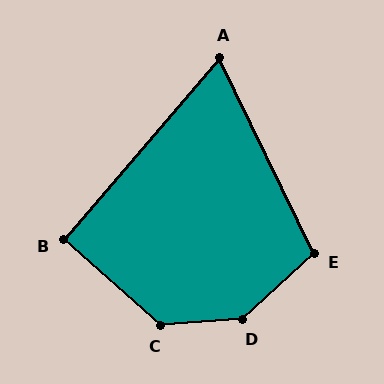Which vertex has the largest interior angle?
D, at approximately 142 degrees.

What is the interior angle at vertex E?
Approximately 107 degrees (obtuse).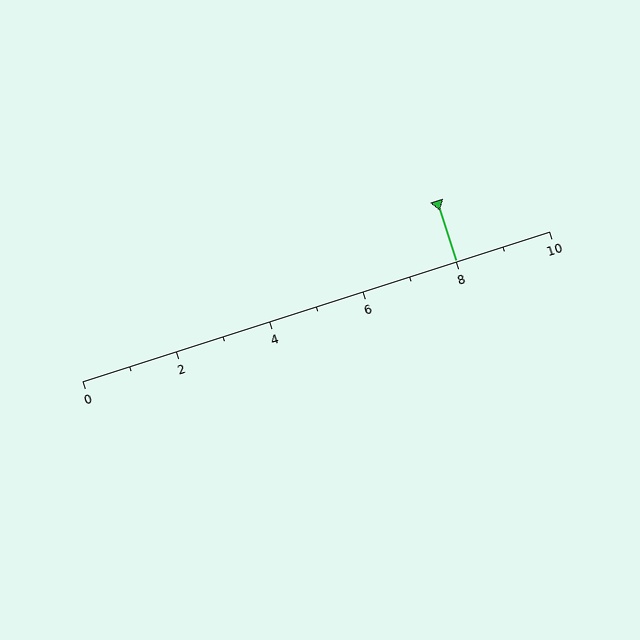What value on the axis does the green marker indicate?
The marker indicates approximately 8.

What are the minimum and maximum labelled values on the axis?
The axis runs from 0 to 10.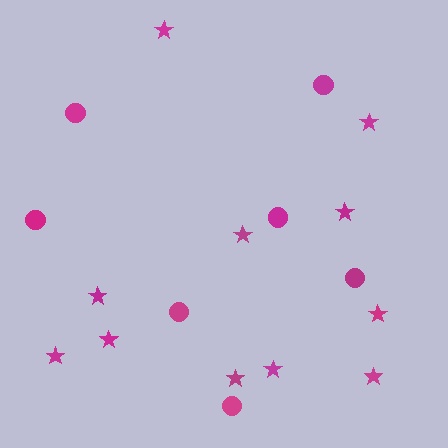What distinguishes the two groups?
There are 2 groups: one group of stars (11) and one group of circles (7).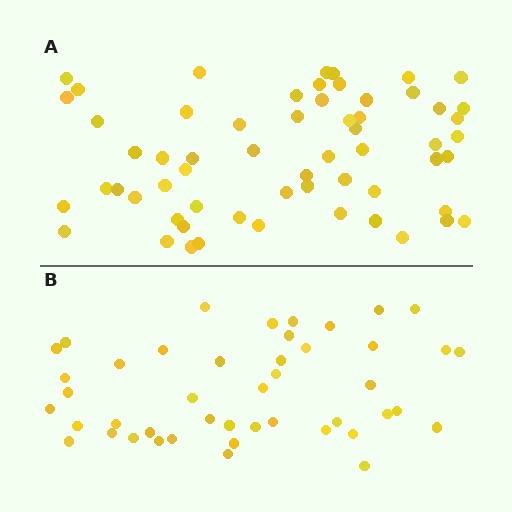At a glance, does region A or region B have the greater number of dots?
Region A (the top region) has more dots.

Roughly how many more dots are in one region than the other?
Region A has approximately 15 more dots than region B.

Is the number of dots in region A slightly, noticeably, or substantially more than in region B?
Region A has noticeably more, but not dramatically so. The ratio is roughly 1.3 to 1.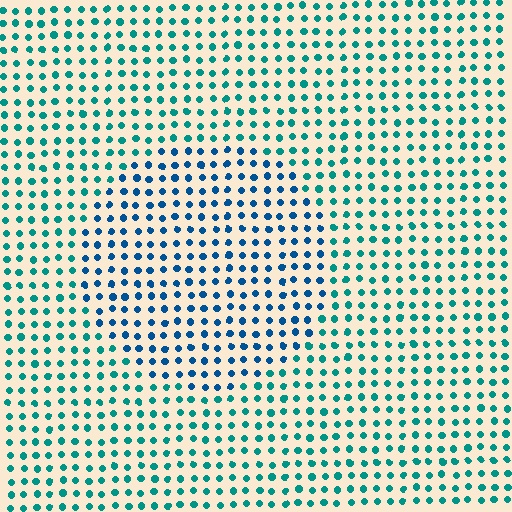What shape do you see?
I see a circle.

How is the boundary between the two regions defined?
The boundary is defined purely by a slight shift in hue (about 33 degrees). Spacing, size, and orientation are identical on both sides.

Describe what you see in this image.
The image is filled with small teal elements in a uniform arrangement. A circle-shaped region is visible where the elements are tinted to a slightly different hue, forming a subtle color boundary.